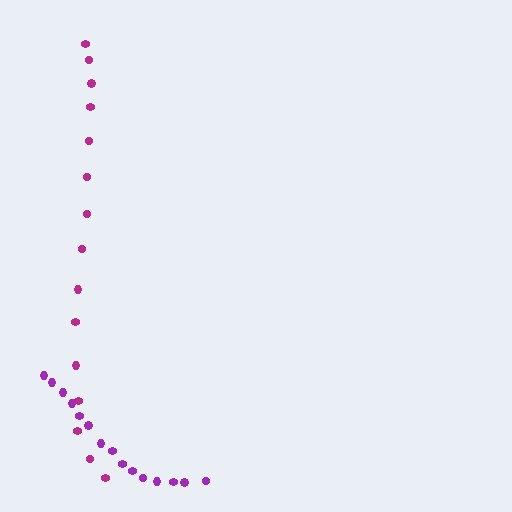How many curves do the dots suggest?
There are 2 distinct paths.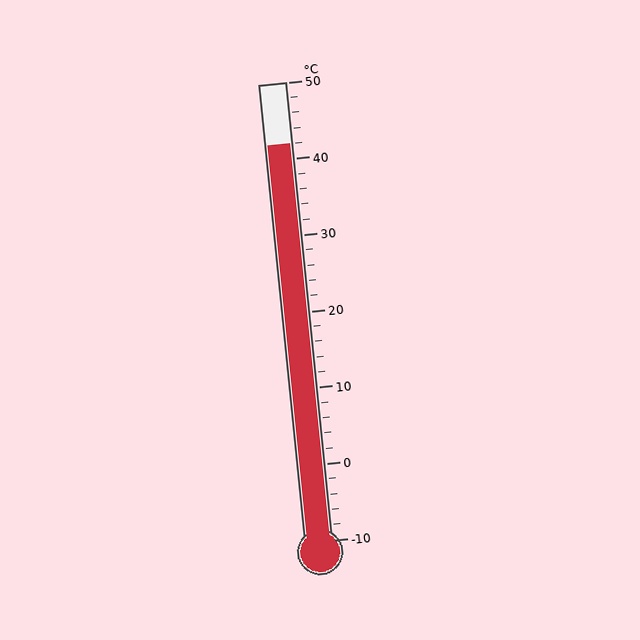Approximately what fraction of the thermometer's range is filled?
The thermometer is filled to approximately 85% of its range.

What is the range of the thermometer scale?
The thermometer scale ranges from -10°C to 50°C.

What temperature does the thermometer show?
The thermometer shows approximately 42°C.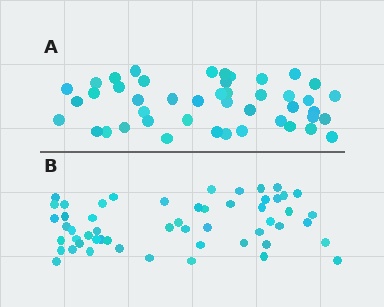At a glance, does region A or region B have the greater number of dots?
Region B (the bottom region) has more dots.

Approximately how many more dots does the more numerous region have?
Region B has roughly 8 or so more dots than region A.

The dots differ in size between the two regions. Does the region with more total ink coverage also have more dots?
No. Region A has more total ink coverage because its dots are larger, but region B actually contains more individual dots. Total area can be misleading — the number of items is what matters here.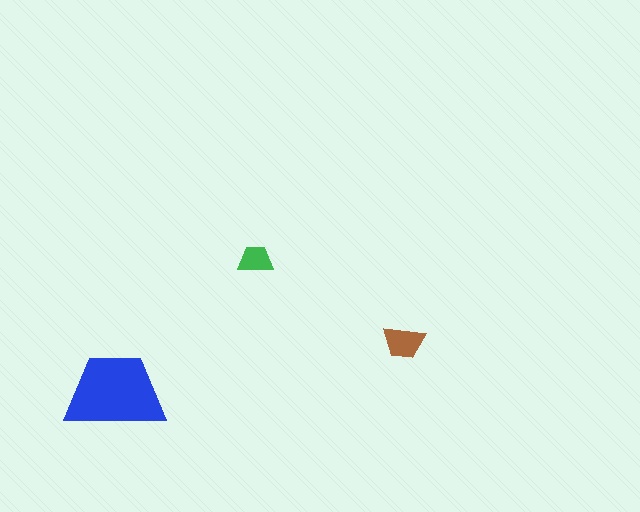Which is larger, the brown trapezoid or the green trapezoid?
The brown one.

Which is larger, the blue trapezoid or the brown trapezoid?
The blue one.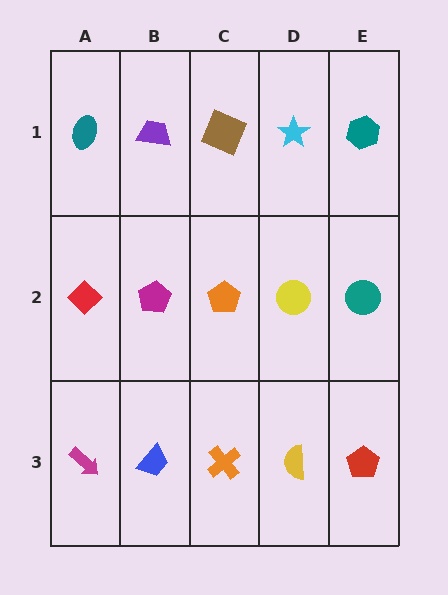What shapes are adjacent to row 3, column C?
An orange pentagon (row 2, column C), a blue trapezoid (row 3, column B), a yellow semicircle (row 3, column D).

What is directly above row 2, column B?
A purple trapezoid.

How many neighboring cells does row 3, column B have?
3.